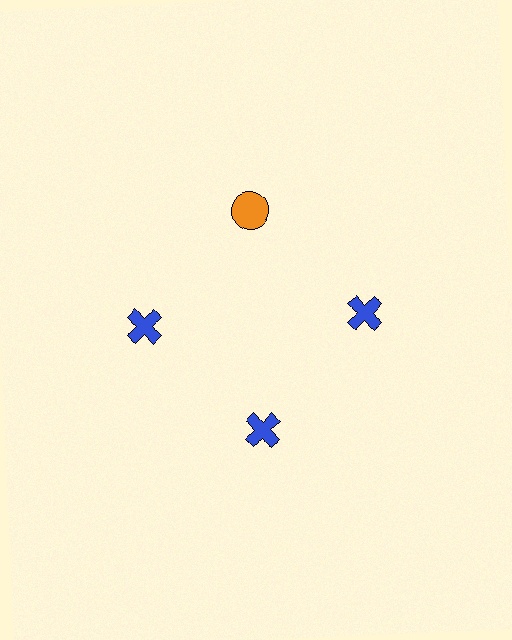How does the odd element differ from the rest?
It differs in both color (orange instead of blue) and shape (circle instead of cross).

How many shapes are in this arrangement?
There are 4 shapes arranged in a ring pattern.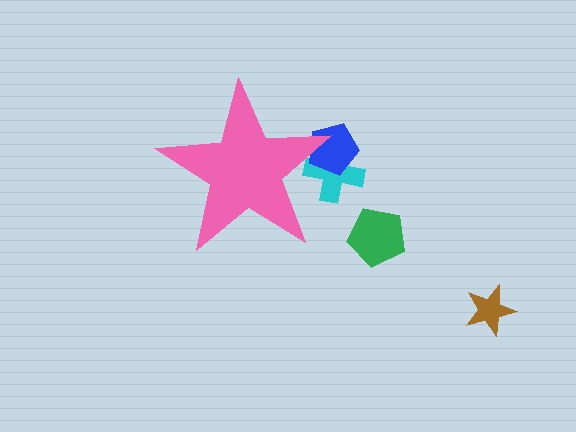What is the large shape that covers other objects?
A pink star.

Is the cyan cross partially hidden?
Yes, the cyan cross is partially hidden behind the pink star.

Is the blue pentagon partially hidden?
Yes, the blue pentagon is partially hidden behind the pink star.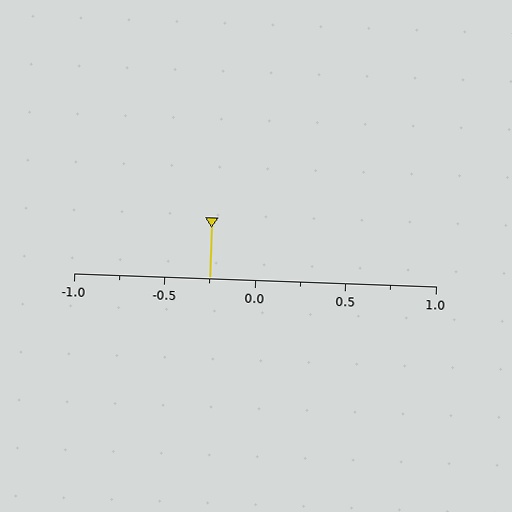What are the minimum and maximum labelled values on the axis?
The axis runs from -1.0 to 1.0.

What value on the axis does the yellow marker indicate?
The marker indicates approximately -0.25.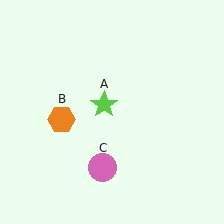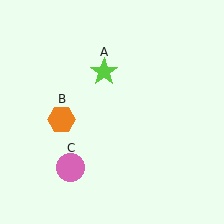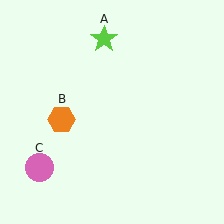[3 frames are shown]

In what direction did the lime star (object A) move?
The lime star (object A) moved up.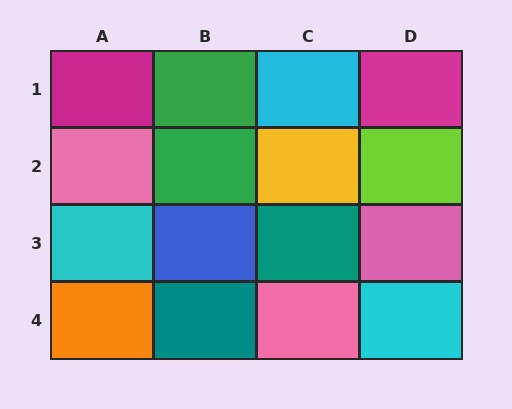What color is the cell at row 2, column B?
Green.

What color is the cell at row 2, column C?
Yellow.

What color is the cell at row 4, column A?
Orange.